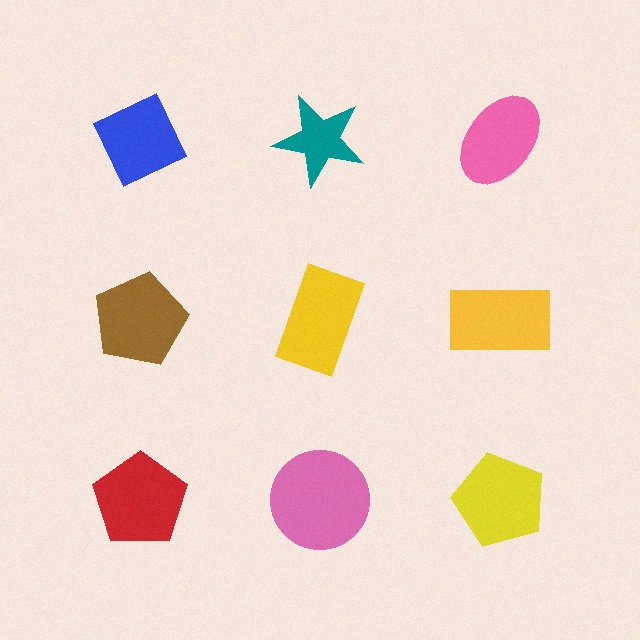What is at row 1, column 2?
A teal star.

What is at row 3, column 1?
A red pentagon.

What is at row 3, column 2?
A pink circle.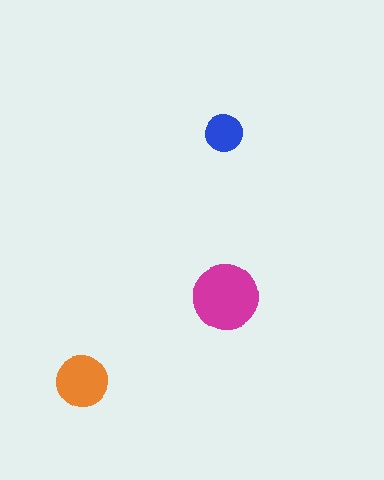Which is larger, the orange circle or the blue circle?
The orange one.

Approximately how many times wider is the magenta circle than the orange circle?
About 1.5 times wider.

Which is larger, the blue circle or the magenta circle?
The magenta one.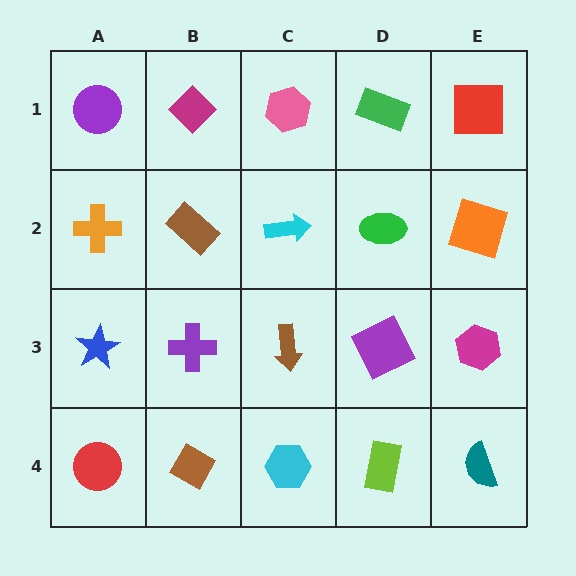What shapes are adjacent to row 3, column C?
A cyan arrow (row 2, column C), a cyan hexagon (row 4, column C), a purple cross (row 3, column B), a purple square (row 3, column D).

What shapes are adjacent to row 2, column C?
A pink hexagon (row 1, column C), a brown arrow (row 3, column C), a brown rectangle (row 2, column B), a green ellipse (row 2, column D).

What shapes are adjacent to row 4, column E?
A magenta hexagon (row 3, column E), a lime rectangle (row 4, column D).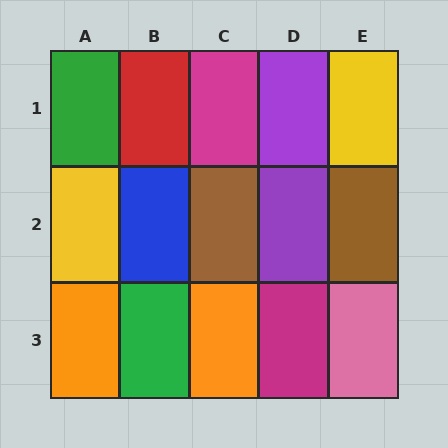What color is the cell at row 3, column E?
Pink.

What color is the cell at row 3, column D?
Magenta.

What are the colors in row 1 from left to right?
Green, red, magenta, purple, yellow.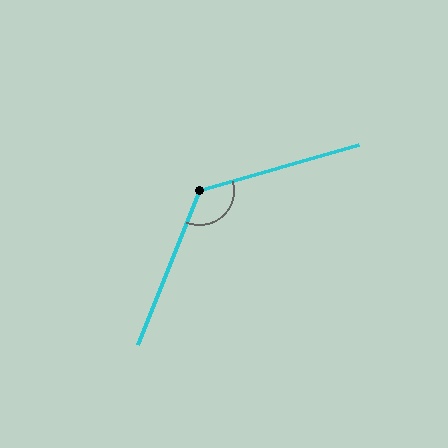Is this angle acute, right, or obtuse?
It is obtuse.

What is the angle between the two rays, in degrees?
Approximately 128 degrees.